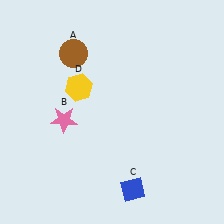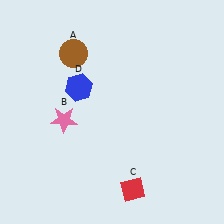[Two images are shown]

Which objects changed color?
C changed from blue to red. D changed from yellow to blue.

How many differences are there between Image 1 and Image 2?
There are 2 differences between the two images.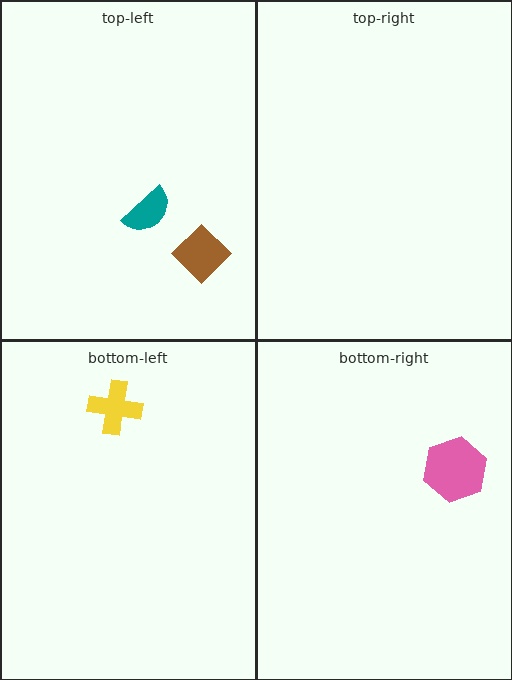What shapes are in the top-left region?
The brown diamond, the teal semicircle.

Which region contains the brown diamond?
The top-left region.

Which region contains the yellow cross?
The bottom-left region.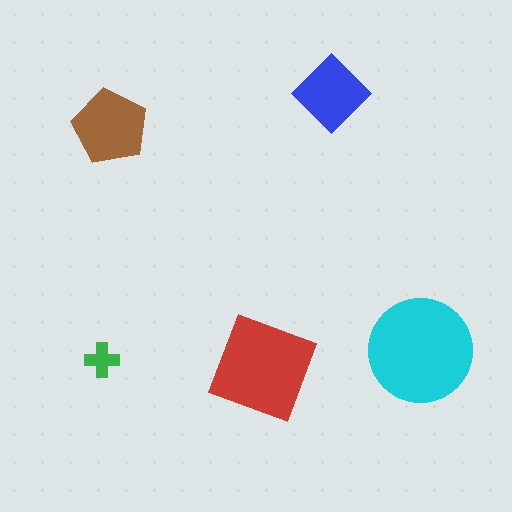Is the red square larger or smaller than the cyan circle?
Smaller.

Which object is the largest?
The cyan circle.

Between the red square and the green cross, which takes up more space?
The red square.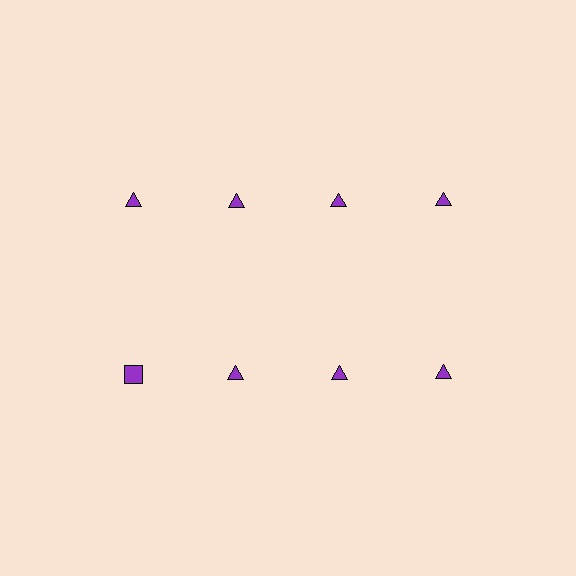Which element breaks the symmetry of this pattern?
The purple square in the second row, leftmost column breaks the symmetry. All other shapes are purple triangles.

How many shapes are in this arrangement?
There are 8 shapes arranged in a grid pattern.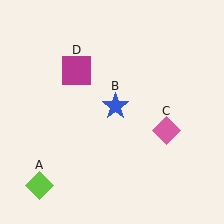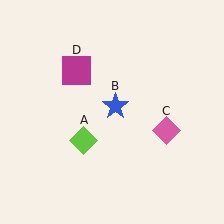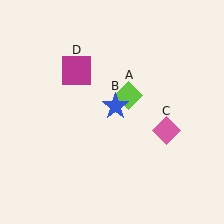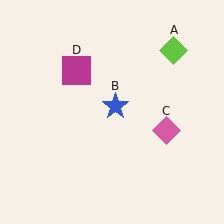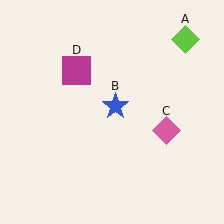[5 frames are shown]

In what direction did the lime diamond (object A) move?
The lime diamond (object A) moved up and to the right.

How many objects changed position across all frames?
1 object changed position: lime diamond (object A).